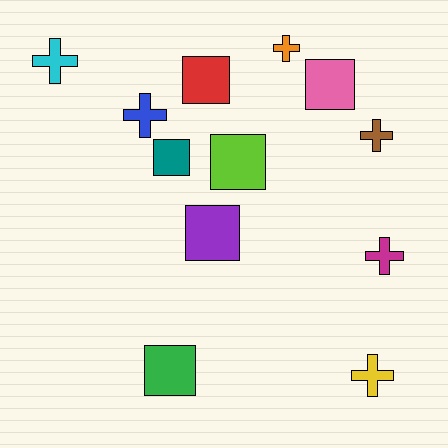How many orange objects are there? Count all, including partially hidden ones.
There is 1 orange object.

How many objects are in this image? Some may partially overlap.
There are 12 objects.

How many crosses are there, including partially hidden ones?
There are 6 crosses.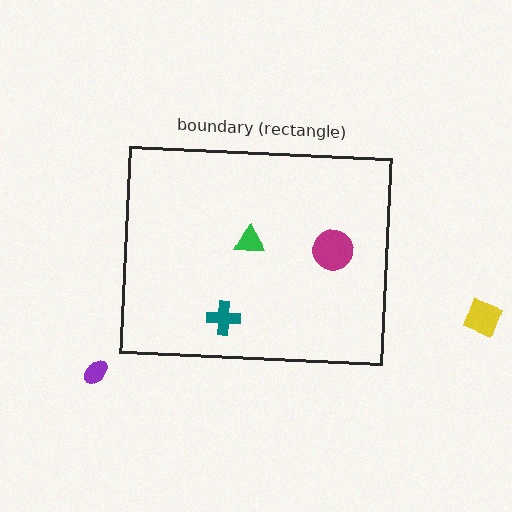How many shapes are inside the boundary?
3 inside, 2 outside.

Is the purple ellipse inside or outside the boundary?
Outside.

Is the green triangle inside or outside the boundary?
Inside.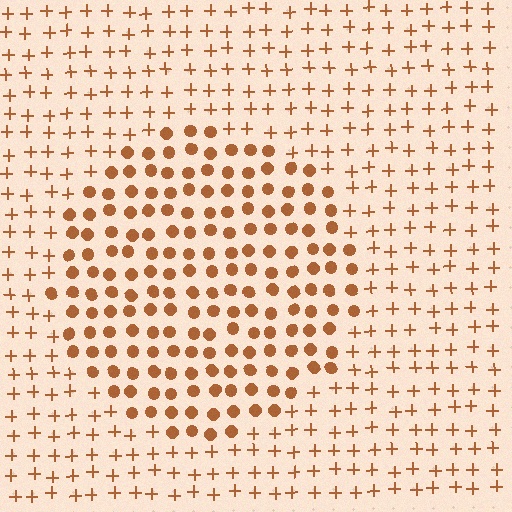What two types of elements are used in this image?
The image uses circles inside the circle region and plus signs outside it.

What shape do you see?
I see a circle.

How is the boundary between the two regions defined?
The boundary is defined by a change in element shape: circles inside vs. plus signs outside. All elements share the same color and spacing.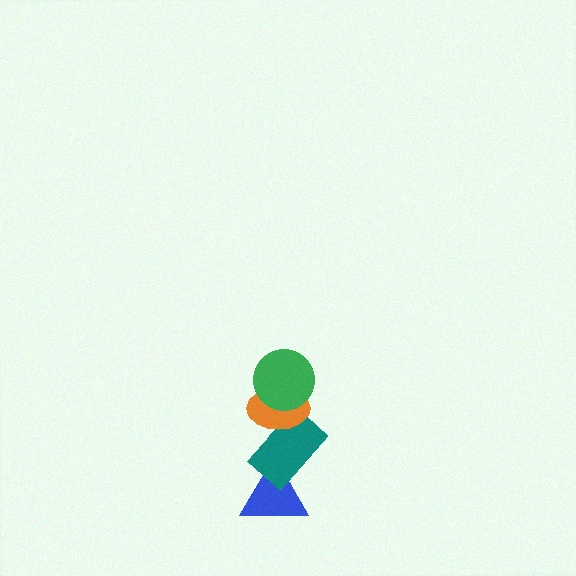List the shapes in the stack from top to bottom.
From top to bottom: the green circle, the orange ellipse, the teal rectangle, the blue triangle.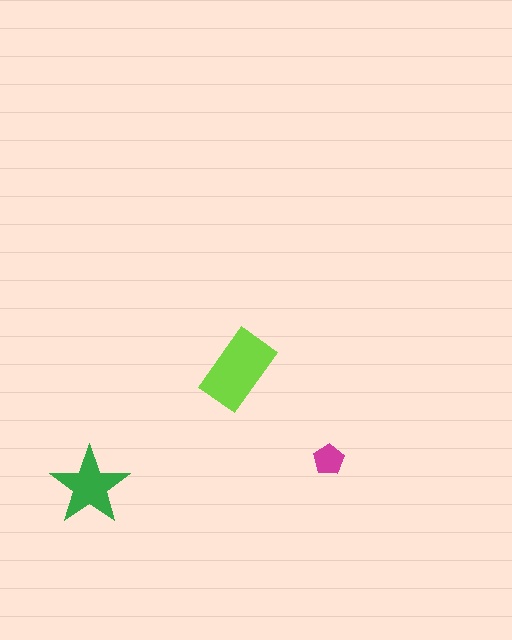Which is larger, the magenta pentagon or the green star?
The green star.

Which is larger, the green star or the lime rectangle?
The lime rectangle.